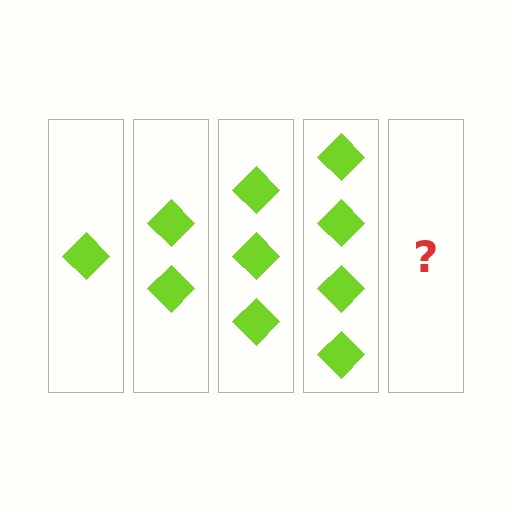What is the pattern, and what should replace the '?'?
The pattern is that each step adds one more diamond. The '?' should be 5 diamonds.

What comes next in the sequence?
The next element should be 5 diamonds.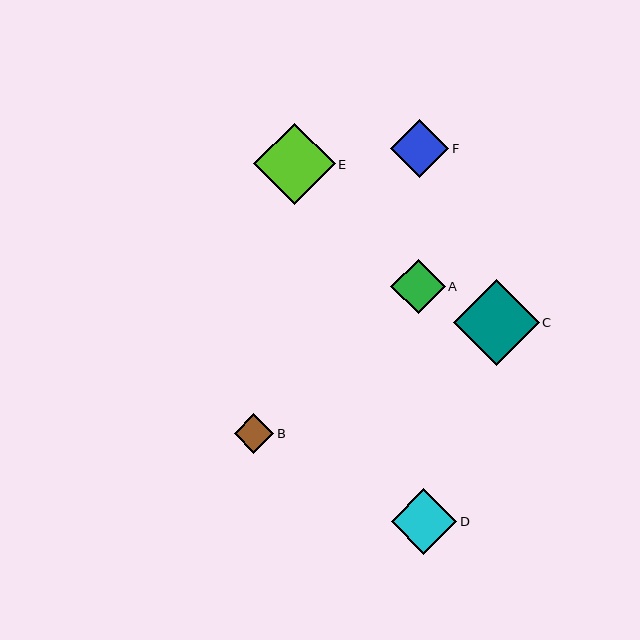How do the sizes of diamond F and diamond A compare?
Diamond F and diamond A are approximately the same size.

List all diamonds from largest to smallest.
From largest to smallest: C, E, D, F, A, B.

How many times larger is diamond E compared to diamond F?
Diamond E is approximately 1.4 times the size of diamond F.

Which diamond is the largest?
Diamond C is the largest with a size of approximately 86 pixels.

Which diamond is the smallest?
Diamond B is the smallest with a size of approximately 40 pixels.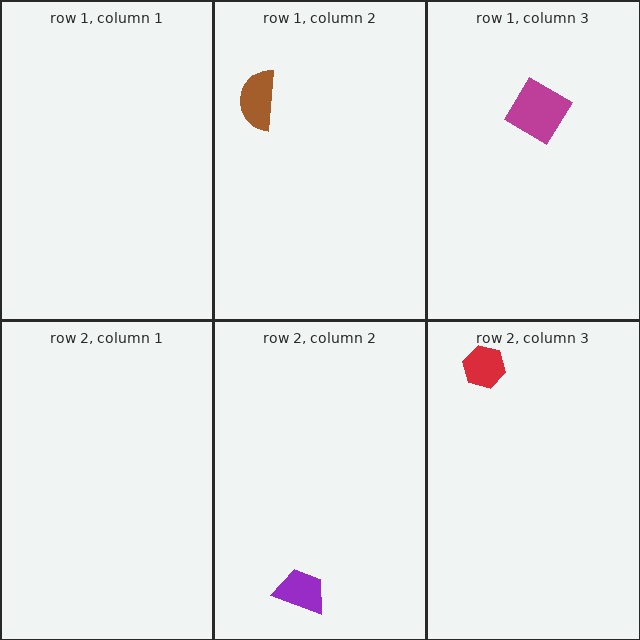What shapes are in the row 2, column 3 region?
The red hexagon.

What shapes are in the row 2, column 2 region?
The purple trapezoid.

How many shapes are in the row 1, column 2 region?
1.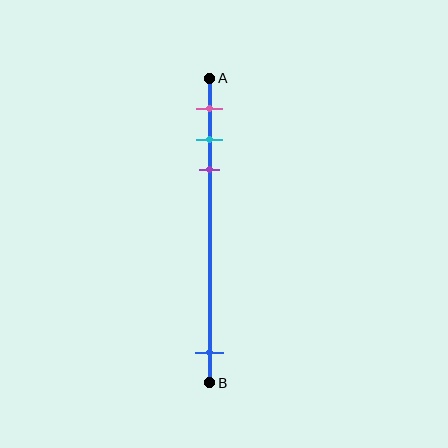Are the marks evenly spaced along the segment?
No, the marks are not evenly spaced.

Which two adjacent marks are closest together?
The cyan and purple marks are the closest adjacent pair.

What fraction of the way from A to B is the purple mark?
The purple mark is approximately 30% (0.3) of the way from A to B.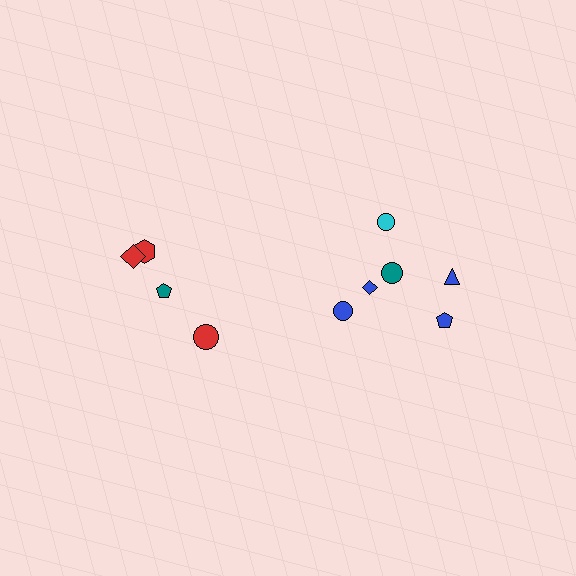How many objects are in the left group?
There are 4 objects.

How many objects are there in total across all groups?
There are 10 objects.